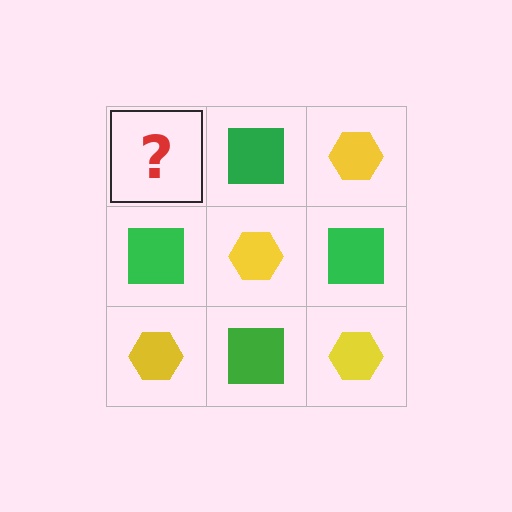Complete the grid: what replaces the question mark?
The question mark should be replaced with a yellow hexagon.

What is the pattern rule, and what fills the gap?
The rule is that it alternates yellow hexagon and green square in a checkerboard pattern. The gap should be filled with a yellow hexagon.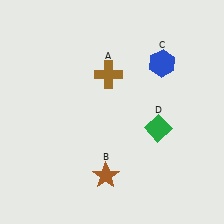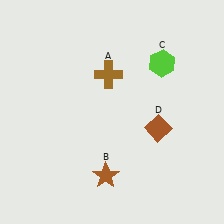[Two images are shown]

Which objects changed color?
C changed from blue to lime. D changed from green to brown.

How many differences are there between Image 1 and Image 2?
There are 2 differences between the two images.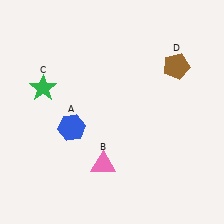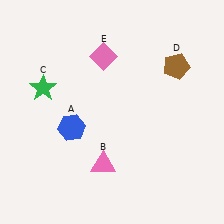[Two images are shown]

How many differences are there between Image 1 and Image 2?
There is 1 difference between the two images.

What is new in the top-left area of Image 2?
A pink diamond (E) was added in the top-left area of Image 2.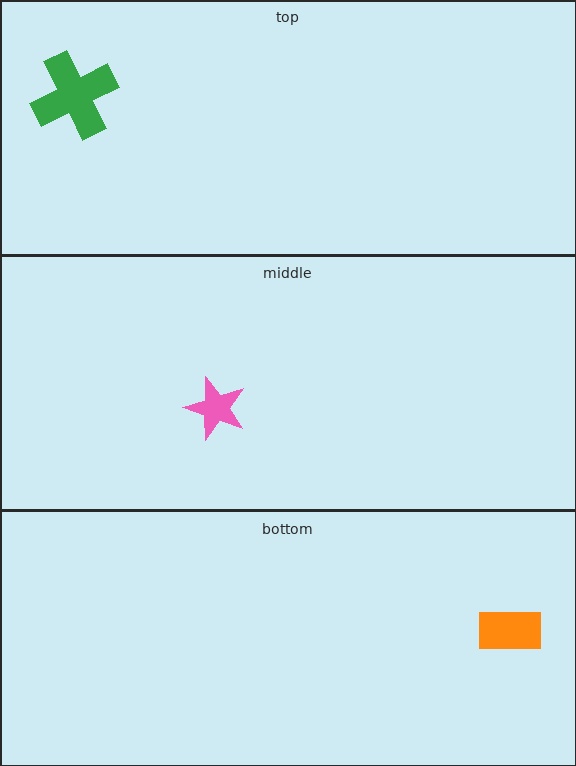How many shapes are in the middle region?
1.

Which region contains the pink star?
The middle region.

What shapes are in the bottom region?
The orange rectangle.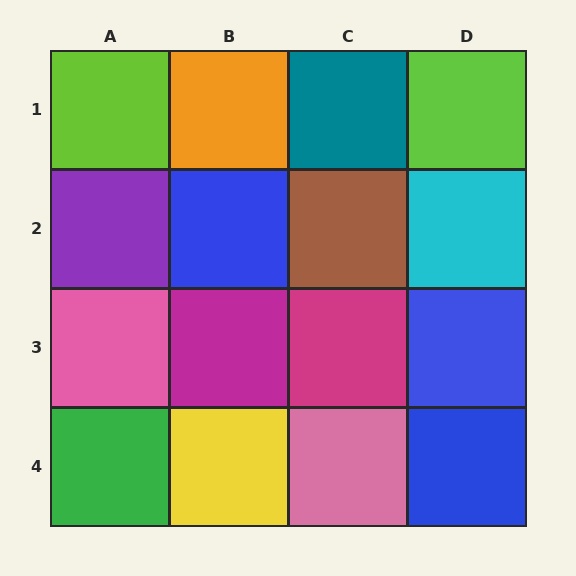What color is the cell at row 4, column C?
Pink.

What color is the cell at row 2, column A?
Purple.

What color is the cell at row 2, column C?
Brown.